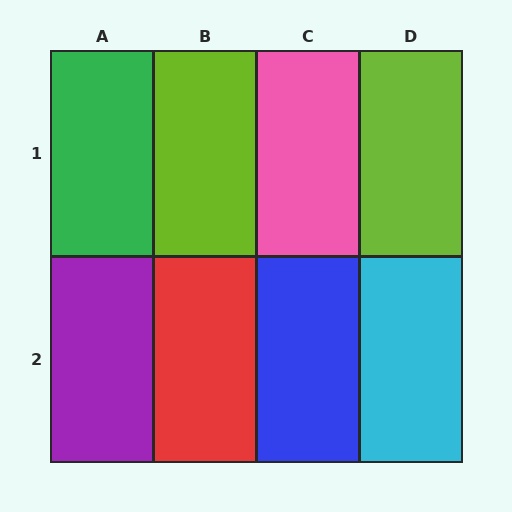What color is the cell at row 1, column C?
Pink.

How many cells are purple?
1 cell is purple.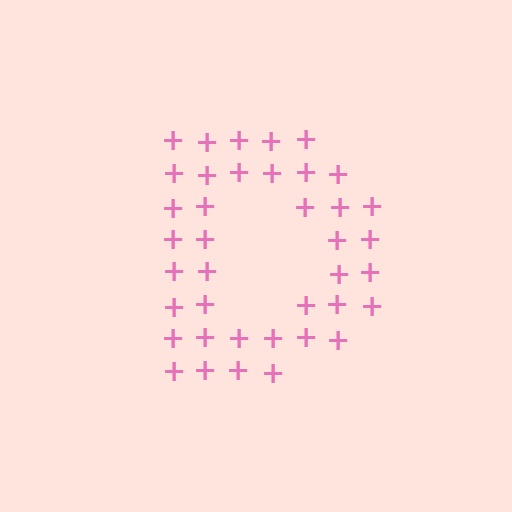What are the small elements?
The small elements are plus signs.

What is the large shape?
The large shape is the letter D.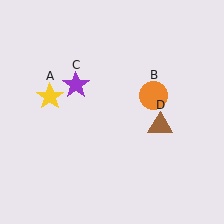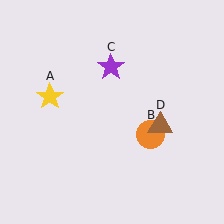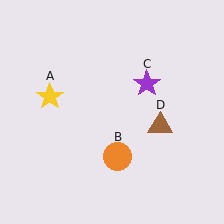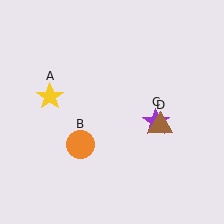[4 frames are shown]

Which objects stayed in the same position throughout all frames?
Yellow star (object A) and brown triangle (object D) remained stationary.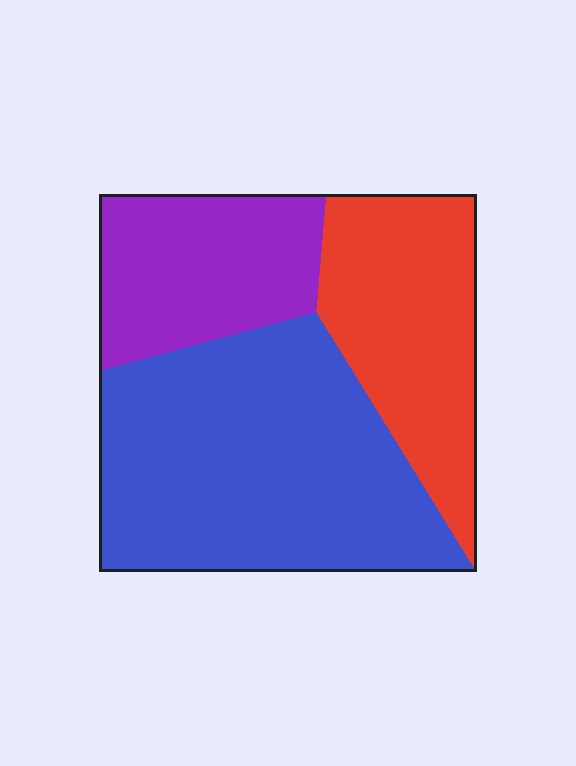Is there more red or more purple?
Red.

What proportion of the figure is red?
Red covers 28% of the figure.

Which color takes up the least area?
Purple, at roughly 25%.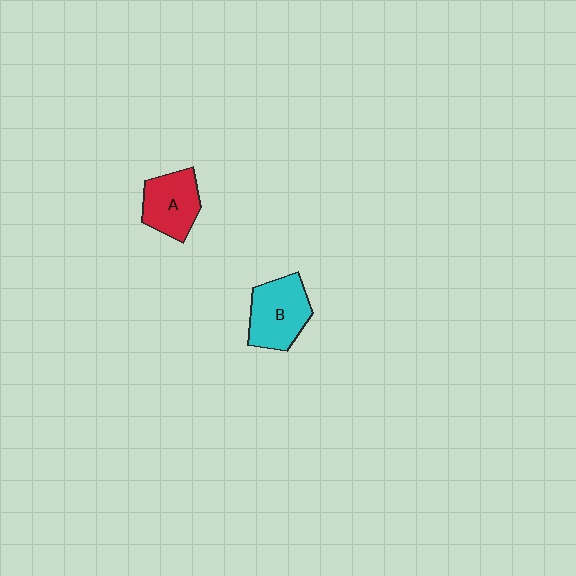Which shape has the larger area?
Shape B (cyan).